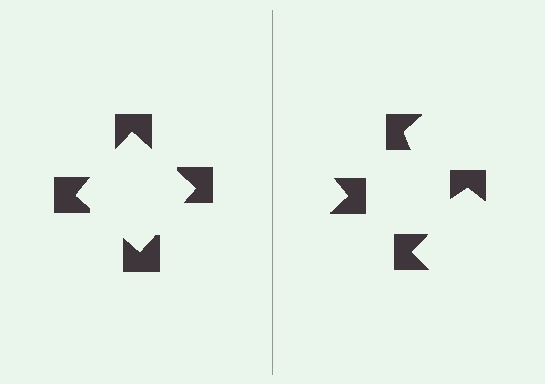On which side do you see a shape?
An illusory square appears on the left side. On the right side the wedge cuts are rotated, so no coherent shape forms.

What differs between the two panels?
The notched squares are positioned identically on both sides; only the wedge orientations differ. On the left they align to a square; on the right they are misaligned.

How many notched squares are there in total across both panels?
8 — 4 on each side.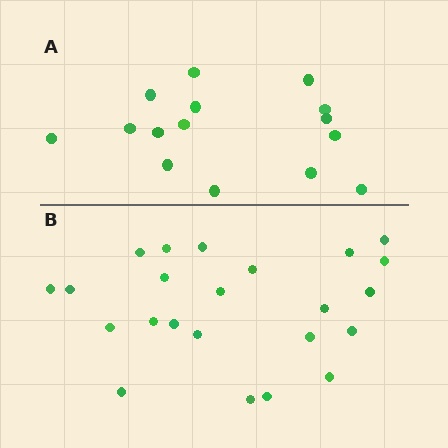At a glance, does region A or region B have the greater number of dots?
Region B (the bottom region) has more dots.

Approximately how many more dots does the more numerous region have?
Region B has roughly 8 or so more dots than region A.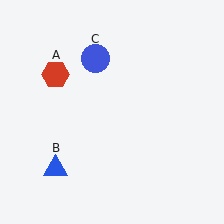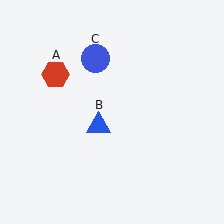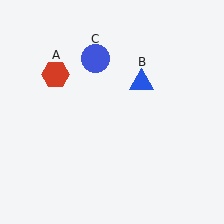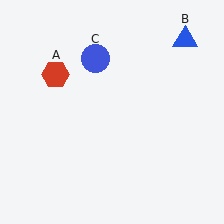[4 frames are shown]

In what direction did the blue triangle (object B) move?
The blue triangle (object B) moved up and to the right.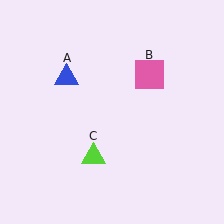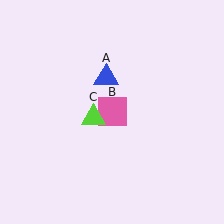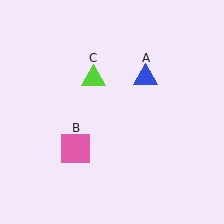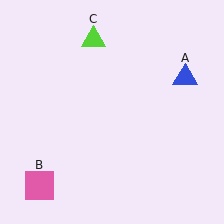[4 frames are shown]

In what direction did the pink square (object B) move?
The pink square (object B) moved down and to the left.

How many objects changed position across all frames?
3 objects changed position: blue triangle (object A), pink square (object B), lime triangle (object C).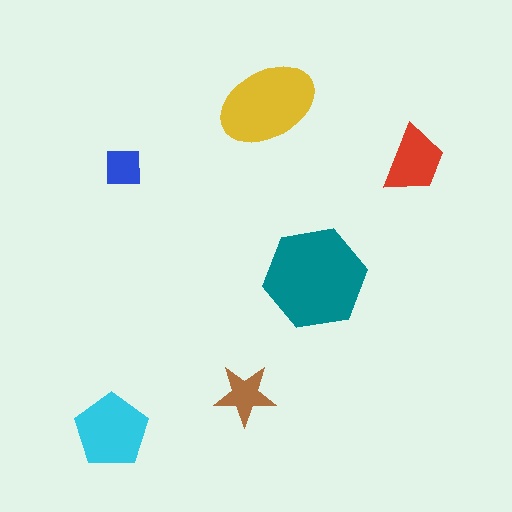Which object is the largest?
The teal hexagon.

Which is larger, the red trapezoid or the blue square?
The red trapezoid.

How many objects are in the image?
There are 6 objects in the image.